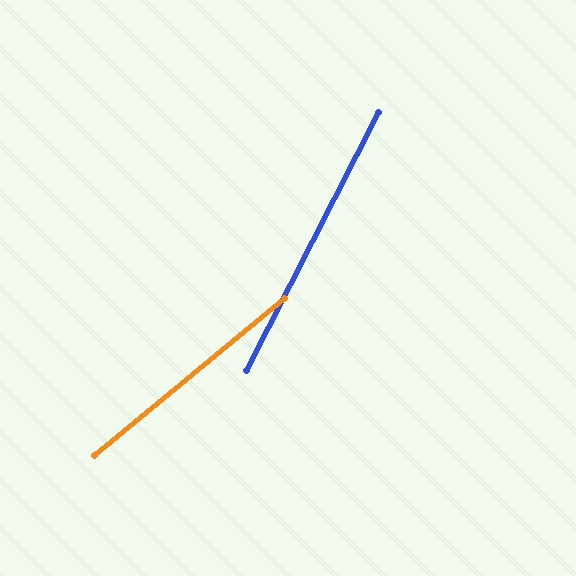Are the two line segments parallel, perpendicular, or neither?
Neither parallel nor perpendicular — they differ by about 23°.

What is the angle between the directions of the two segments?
Approximately 23 degrees.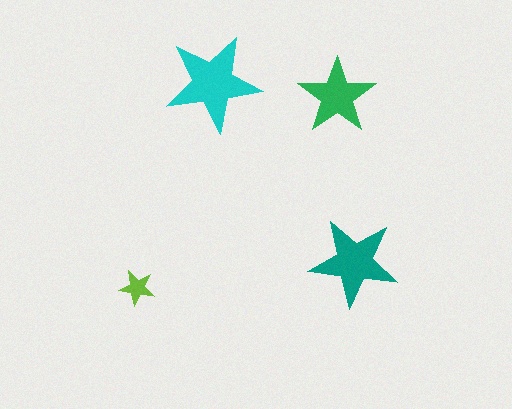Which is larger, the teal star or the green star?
The teal one.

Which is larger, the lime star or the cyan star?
The cyan one.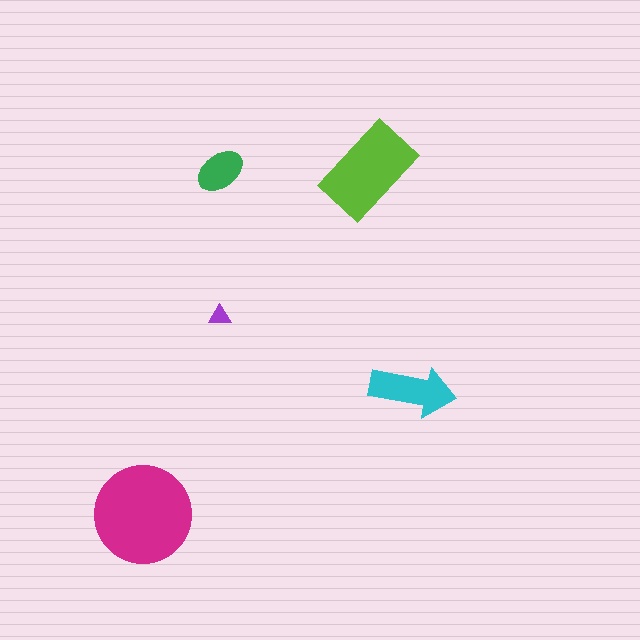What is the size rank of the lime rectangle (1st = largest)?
2nd.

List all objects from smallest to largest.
The purple triangle, the green ellipse, the cyan arrow, the lime rectangle, the magenta circle.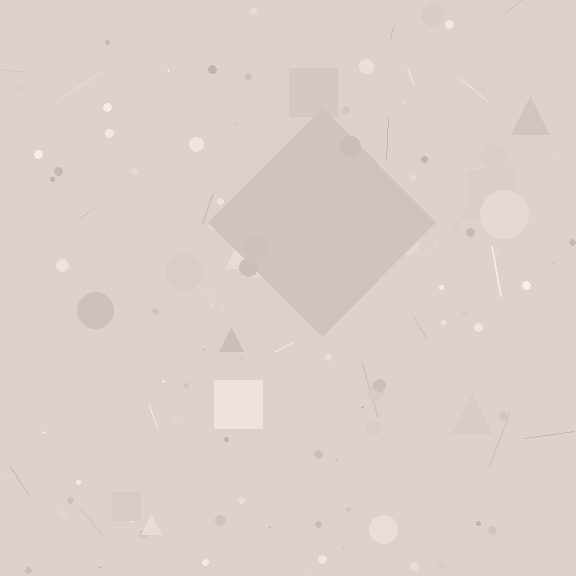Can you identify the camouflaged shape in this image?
The camouflaged shape is a diamond.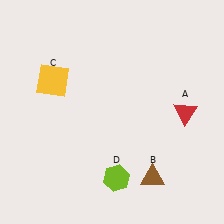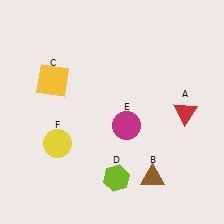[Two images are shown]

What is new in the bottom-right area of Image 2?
A magenta circle (E) was added in the bottom-right area of Image 2.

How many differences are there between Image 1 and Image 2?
There are 2 differences between the two images.